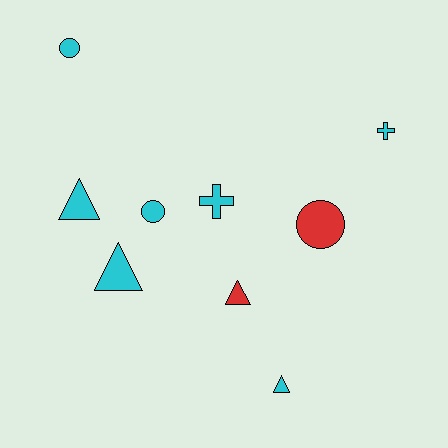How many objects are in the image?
There are 9 objects.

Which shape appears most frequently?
Triangle, with 4 objects.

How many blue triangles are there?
There are no blue triangles.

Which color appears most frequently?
Cyan, with 7 objects.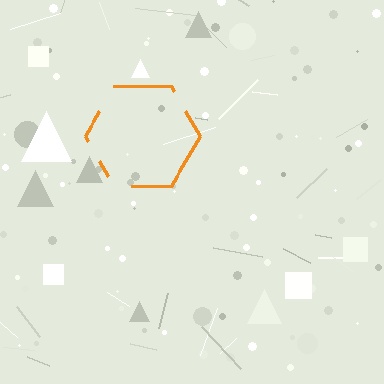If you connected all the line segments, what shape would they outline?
They would outline a hexagon.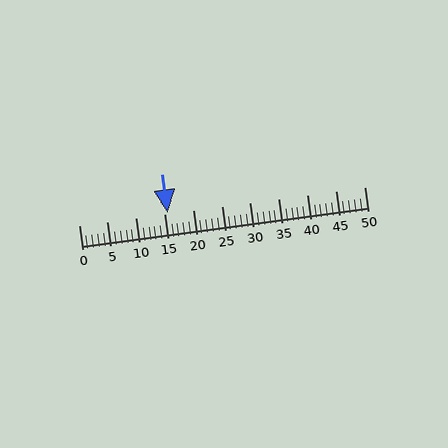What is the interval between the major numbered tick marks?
The major tick marks are spaced 5 units apart.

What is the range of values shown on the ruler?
The ruler shows values from 0 to 50.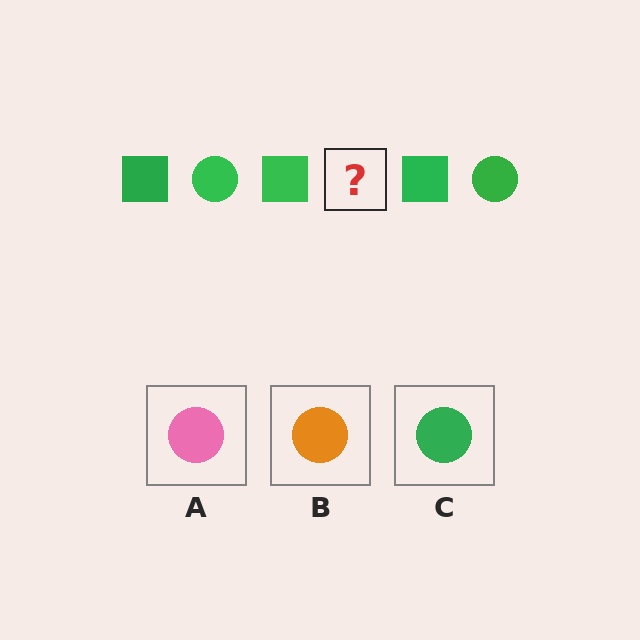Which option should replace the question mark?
Option C.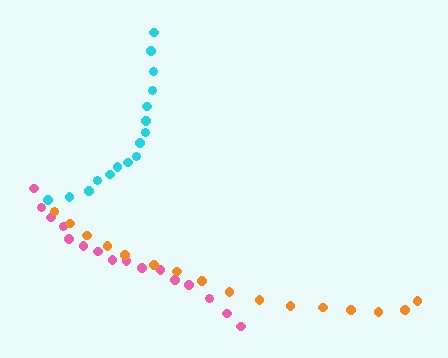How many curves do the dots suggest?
There are 3 distinct paths.